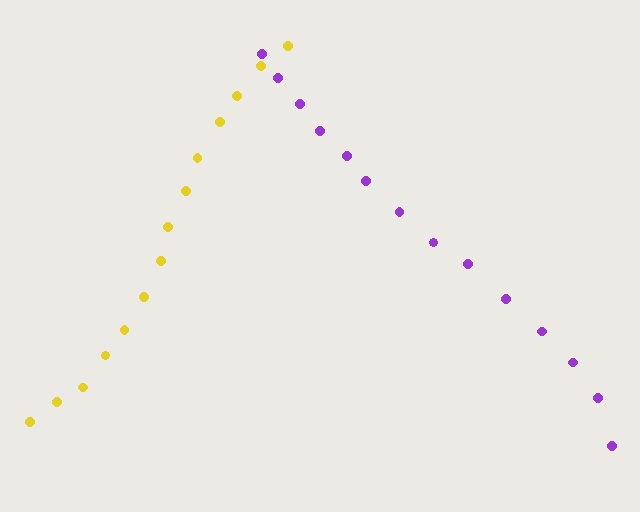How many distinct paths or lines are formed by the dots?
There are 2 distinct paths.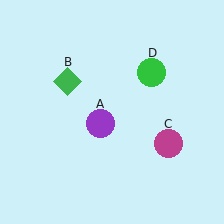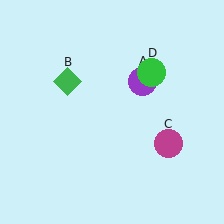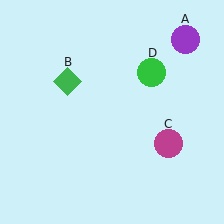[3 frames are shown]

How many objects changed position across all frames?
1 object changed position: purple circle (object A).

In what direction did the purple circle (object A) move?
The purple circle (object A) moved up and to the right.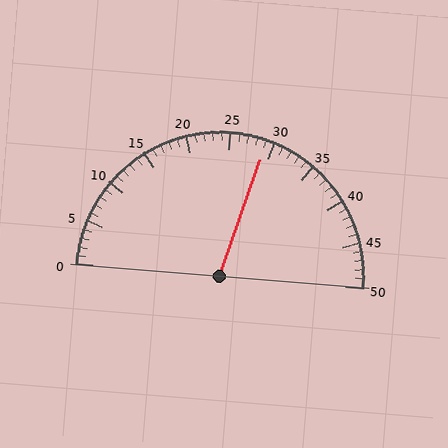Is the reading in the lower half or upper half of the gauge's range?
The reading is in the upper half of the range (0 to 50).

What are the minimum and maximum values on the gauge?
The gauge ranges from 0 to 50.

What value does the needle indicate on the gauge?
The needle indicates approximately 29.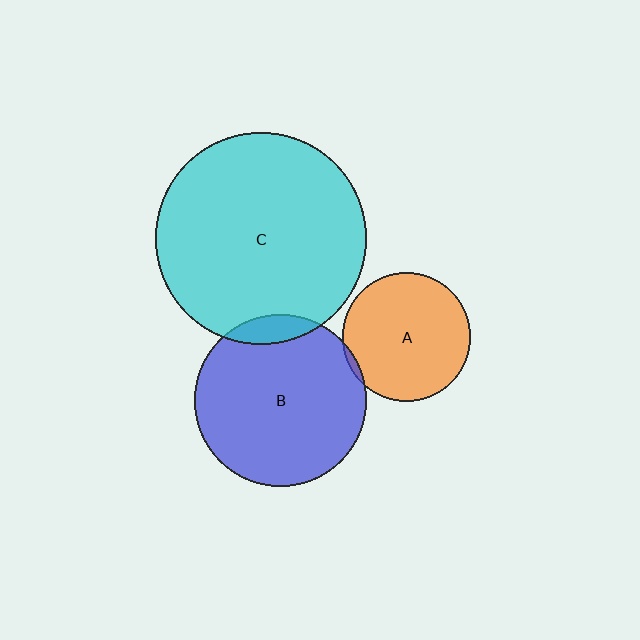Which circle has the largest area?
Circle C (cyan).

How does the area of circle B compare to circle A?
Approximately 1.8 times.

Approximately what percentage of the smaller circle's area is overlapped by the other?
Approximately 10%.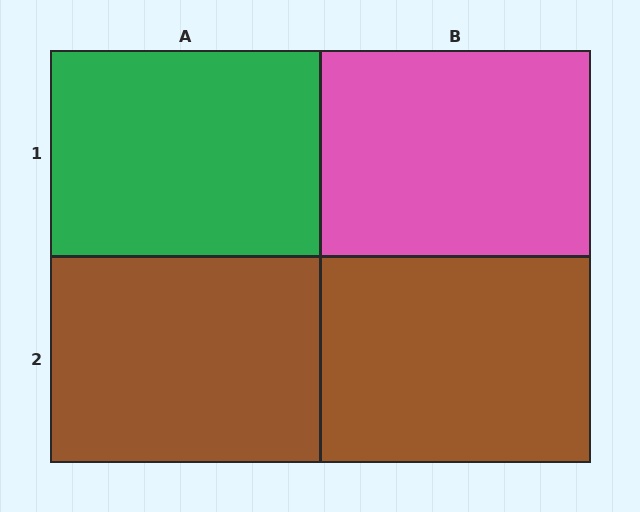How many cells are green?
1 cell is green.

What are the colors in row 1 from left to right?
Green, pink.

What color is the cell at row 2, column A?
Brown.